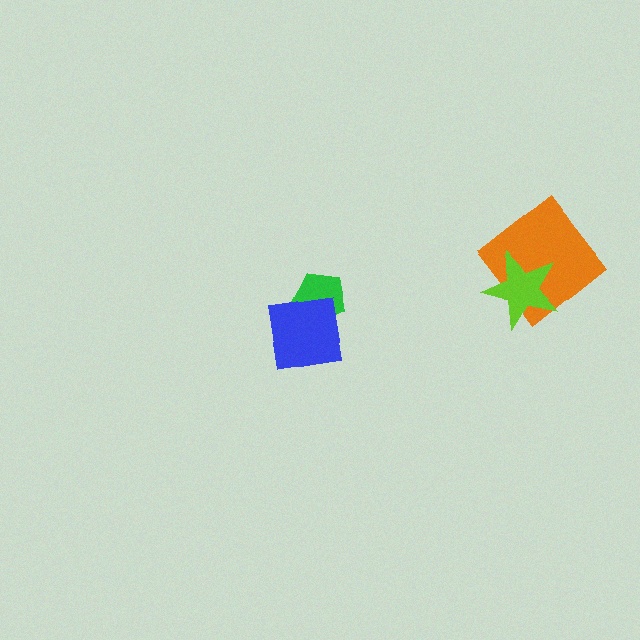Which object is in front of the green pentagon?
The blue square is in front of the green pentagon.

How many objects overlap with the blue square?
1 object overlaps with the blue square.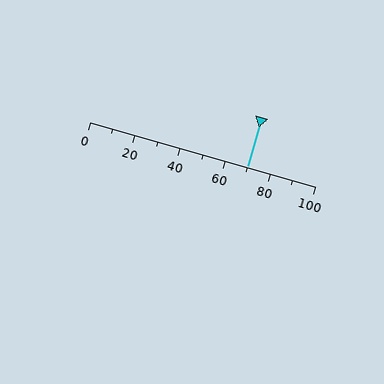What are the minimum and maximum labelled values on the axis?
The axis runs from 0 to 100.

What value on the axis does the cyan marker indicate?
The marker indicates approximately 70.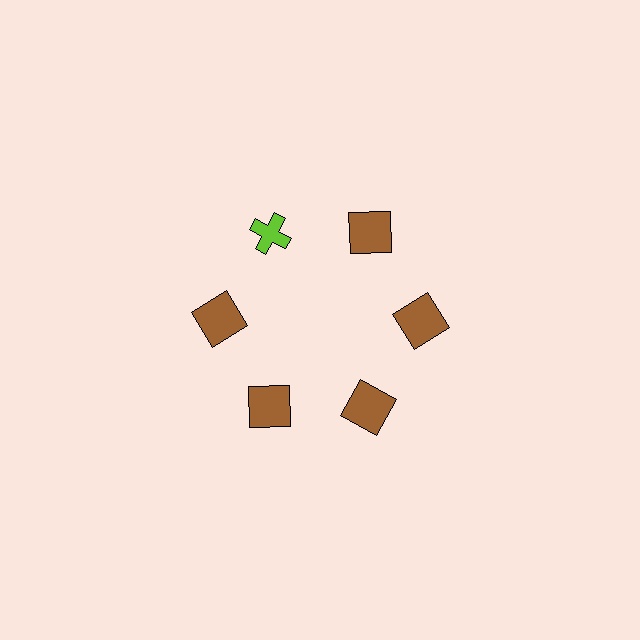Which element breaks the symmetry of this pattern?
The lime cross at roughly the 11 o'clock position breaks the symmetry. All other shapes are brown squares.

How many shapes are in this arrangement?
There are 6 shapes arranged in a ring pattern.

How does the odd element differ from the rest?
It differs in both color (lime instead of brown) and shape (cross instead of square).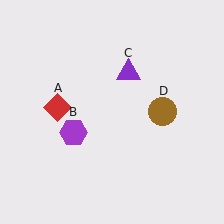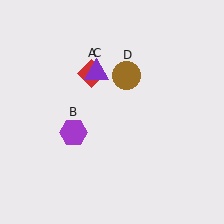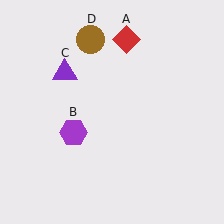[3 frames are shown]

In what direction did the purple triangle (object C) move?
The purple triangle (object C) moved left.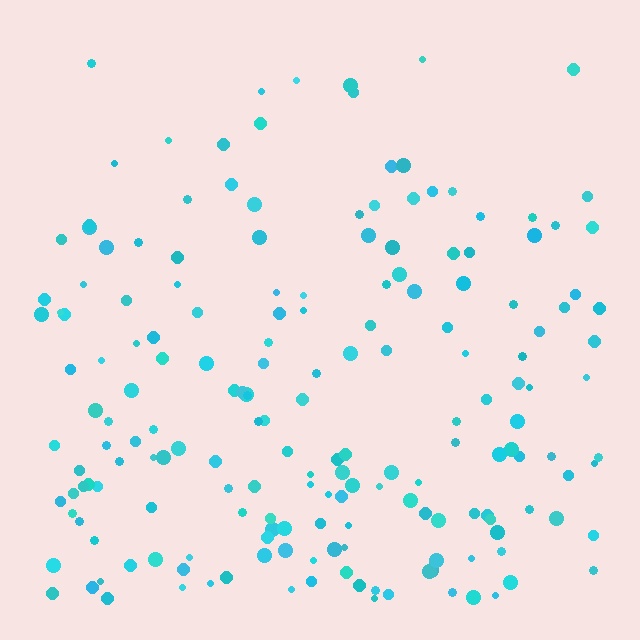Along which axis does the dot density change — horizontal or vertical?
Vertical.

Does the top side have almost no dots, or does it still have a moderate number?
Still a moderate number, just noticeably fewer than the bottom.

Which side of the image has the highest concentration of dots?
The bottom.